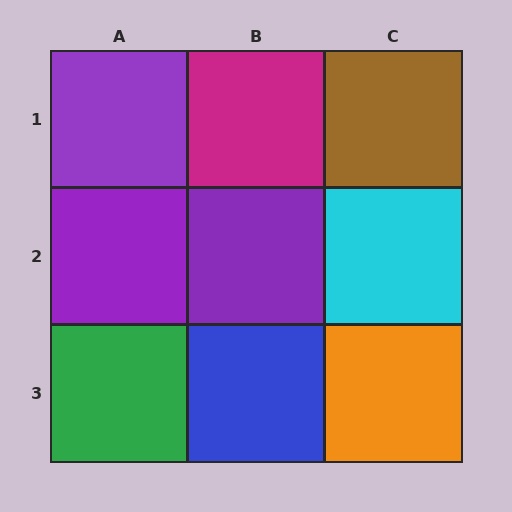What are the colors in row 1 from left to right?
Purple, magenta, brown.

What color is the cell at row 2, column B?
Purple.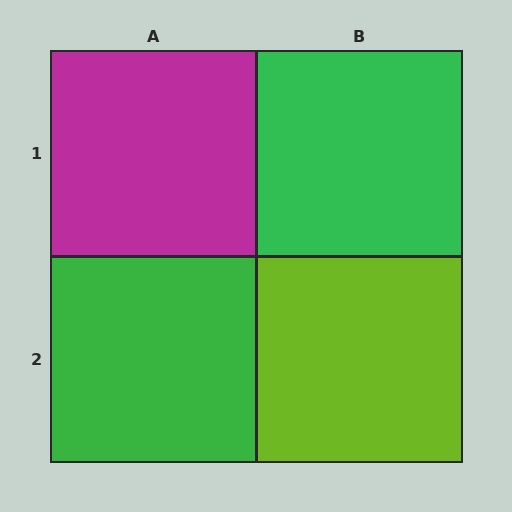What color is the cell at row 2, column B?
Lime.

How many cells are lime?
1 cell is lime.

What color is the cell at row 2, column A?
Green.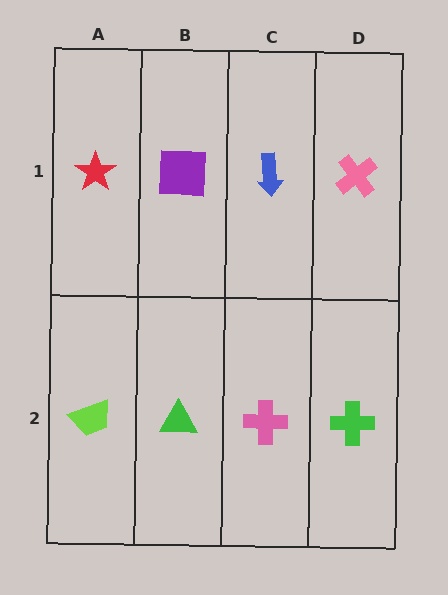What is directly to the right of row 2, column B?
A pink cross.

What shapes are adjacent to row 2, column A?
A red star (row 1, column A), a green triangle (row 2, column B).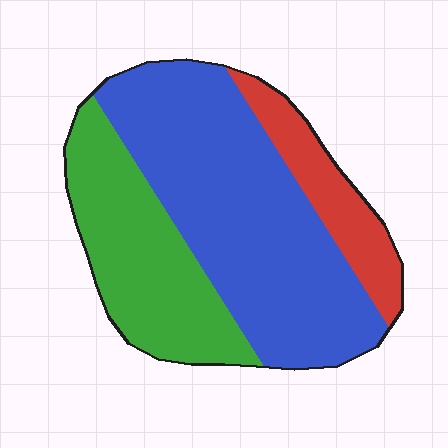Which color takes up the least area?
Red, at roughly 15%.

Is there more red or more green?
Green.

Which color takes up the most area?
Blue, at roughly 55%.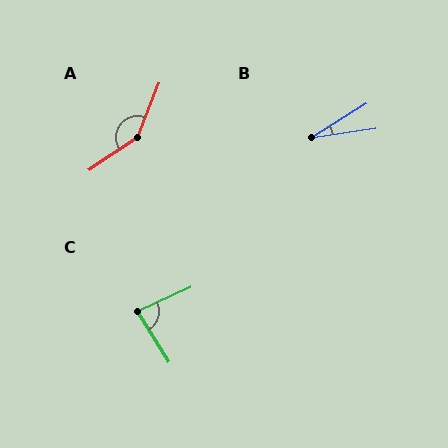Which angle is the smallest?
B, at approximately 24 degrees.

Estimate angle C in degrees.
Approximately 83 degrees.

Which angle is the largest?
A, at approximately 146 degrees.